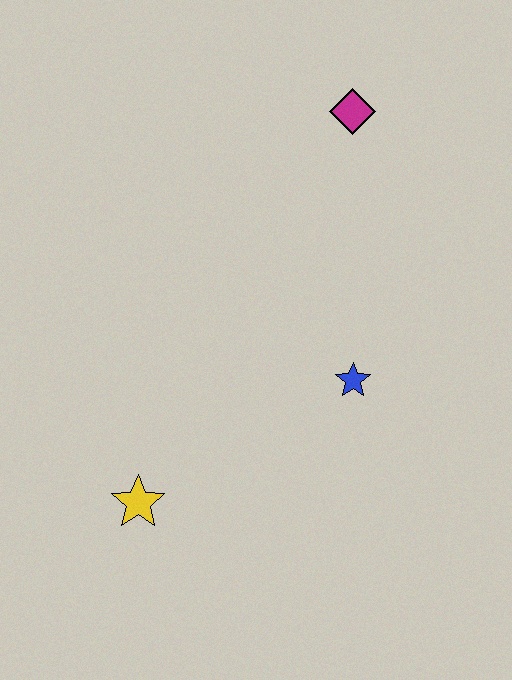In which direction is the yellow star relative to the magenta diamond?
The yellow star is below the magenta diamond.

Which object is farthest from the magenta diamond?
The yellow star is farthest from the magenta diamond.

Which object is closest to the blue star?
The yellow star is closest to the blue star.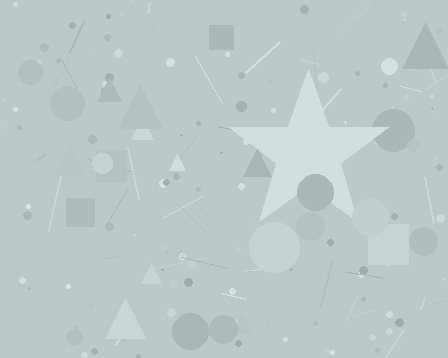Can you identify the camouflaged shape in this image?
The camouflaged shape is a star.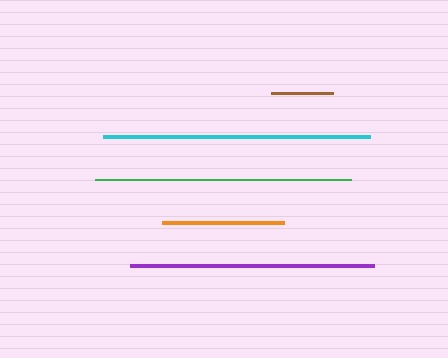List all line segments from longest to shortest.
From longest to shortest: cyan, green, purple, orange, brown.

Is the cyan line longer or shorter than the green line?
The cyan line is longer than the green line.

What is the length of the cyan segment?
The cyan segment is approximately 267 pixels long.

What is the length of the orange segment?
The orange segment is approximately 122 pixels long.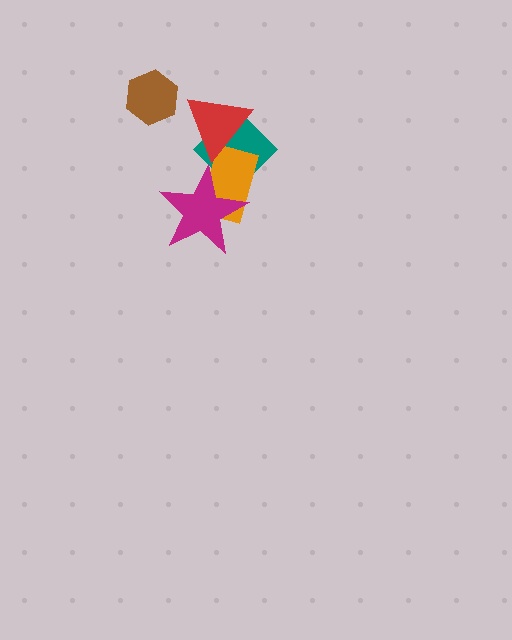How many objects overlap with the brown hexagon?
0 objects overlap with the brown hexagon.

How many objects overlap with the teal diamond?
3 objects overlap with the teal diamond.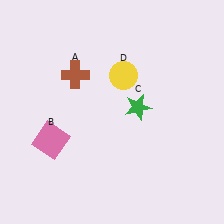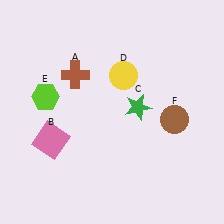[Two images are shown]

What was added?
A lime hexagon (E), a brown circle (F) were added in Image 2.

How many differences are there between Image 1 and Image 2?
There are 2 differences between the two images.